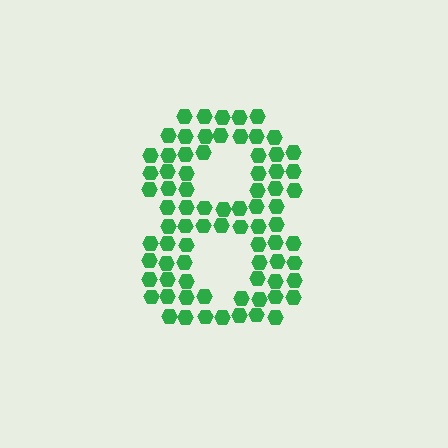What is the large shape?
The large shape is the digit 8.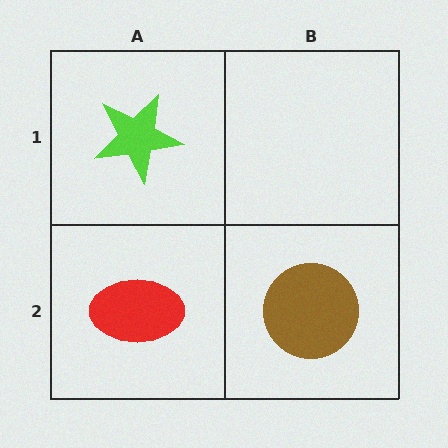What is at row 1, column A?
A lime star.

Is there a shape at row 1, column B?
No, that cell is empty.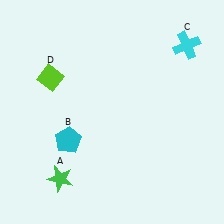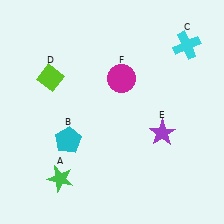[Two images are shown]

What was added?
A purple star (E), a magenta circle (F) were added in Image 2.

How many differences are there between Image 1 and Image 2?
There are 2 differences between the two images.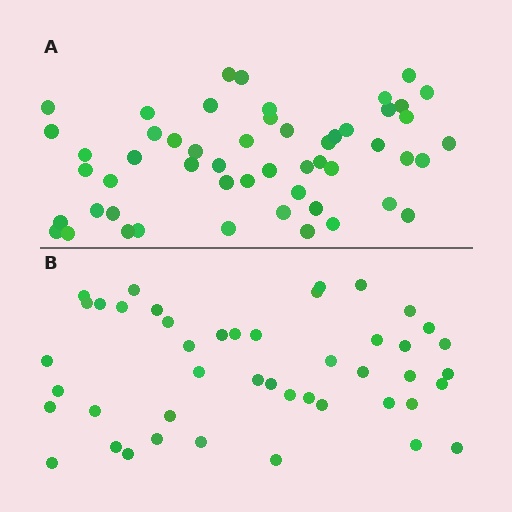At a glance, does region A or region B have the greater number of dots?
Region A (the top region) has more dots.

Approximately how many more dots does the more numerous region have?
Region A has roughly 8 or so more dots than region B.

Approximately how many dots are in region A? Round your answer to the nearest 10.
About 50 dots. (The exact count is 53, which rounds to 50.)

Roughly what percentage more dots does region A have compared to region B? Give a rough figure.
About 20% more.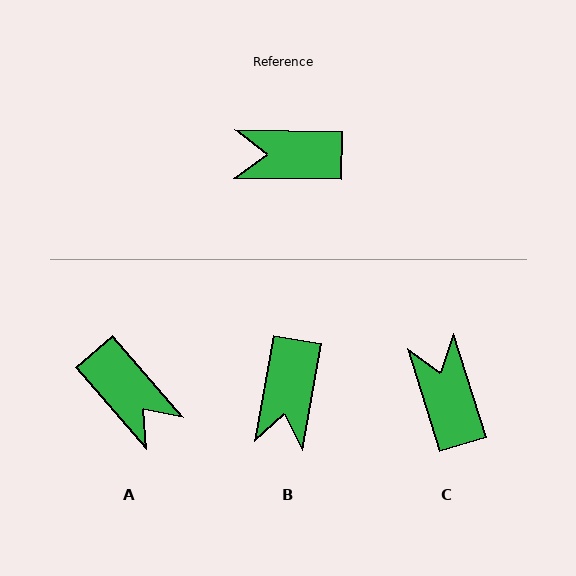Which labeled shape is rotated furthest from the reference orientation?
A, about 132 degrees away.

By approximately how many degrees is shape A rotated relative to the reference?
Approximately 132 degrees counter-clockwise.